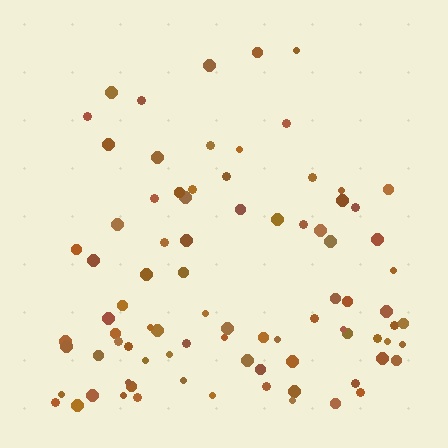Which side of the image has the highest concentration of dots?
The bottom.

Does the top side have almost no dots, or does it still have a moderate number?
Still a moderate number, just noticeably fewer than the bottom.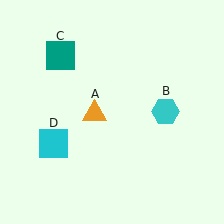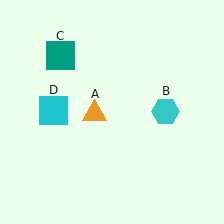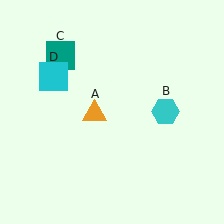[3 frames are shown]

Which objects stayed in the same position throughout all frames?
Orange triangle (object A) and cyan hexagon (object B) and teal square (object C) remained stationary.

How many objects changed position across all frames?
1 object changed position: cyan square (object D).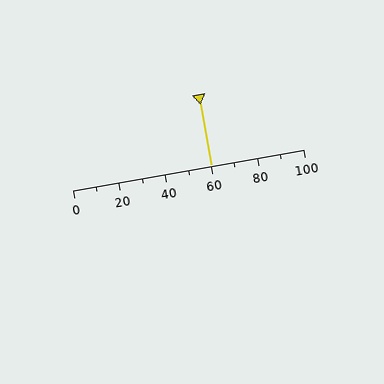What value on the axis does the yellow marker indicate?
The marker indicates approximately 60.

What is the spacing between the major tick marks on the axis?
The major ticks are spaced 20 apart.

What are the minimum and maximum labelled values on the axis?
The axis runs from 0 to 100.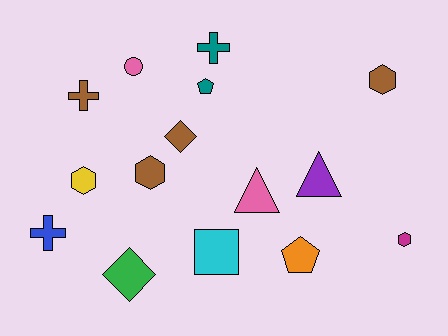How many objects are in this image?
There are 15 objects.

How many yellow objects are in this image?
There is 1 yellow object.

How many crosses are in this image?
There are 3 crosses.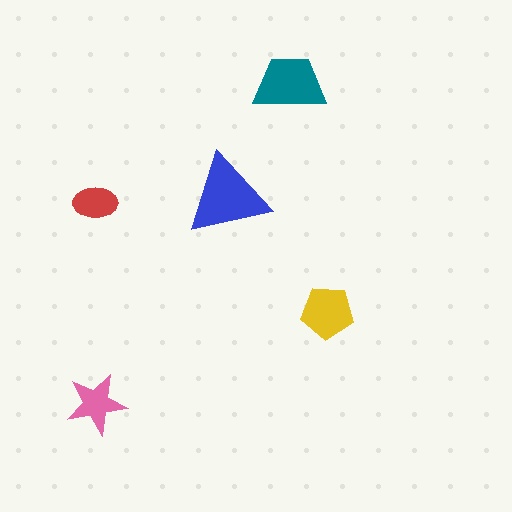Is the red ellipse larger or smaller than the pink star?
Smaller.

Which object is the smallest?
The red ellipse.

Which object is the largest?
The blue triangle.